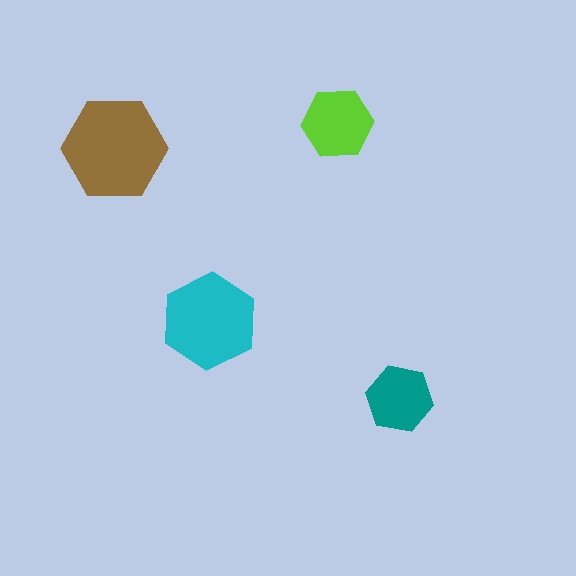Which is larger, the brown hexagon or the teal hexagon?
The brown one.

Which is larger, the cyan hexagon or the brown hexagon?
The brown one.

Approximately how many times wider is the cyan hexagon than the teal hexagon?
About 1.5 times wider.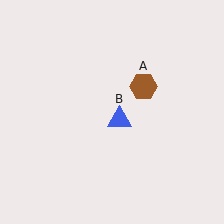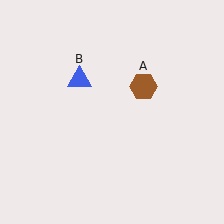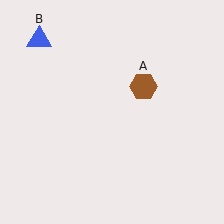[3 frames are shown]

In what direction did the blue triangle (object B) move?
The blue triangle (object B) moved up and to the left.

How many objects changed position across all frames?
1 object changed position: blue triangle (object B).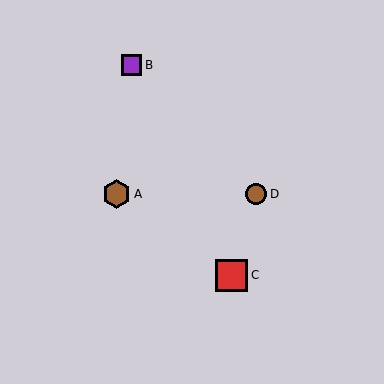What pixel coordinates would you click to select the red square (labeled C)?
Click at (232, 275) to select the red square C.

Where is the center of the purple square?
The center of the purple square is at (131, 65).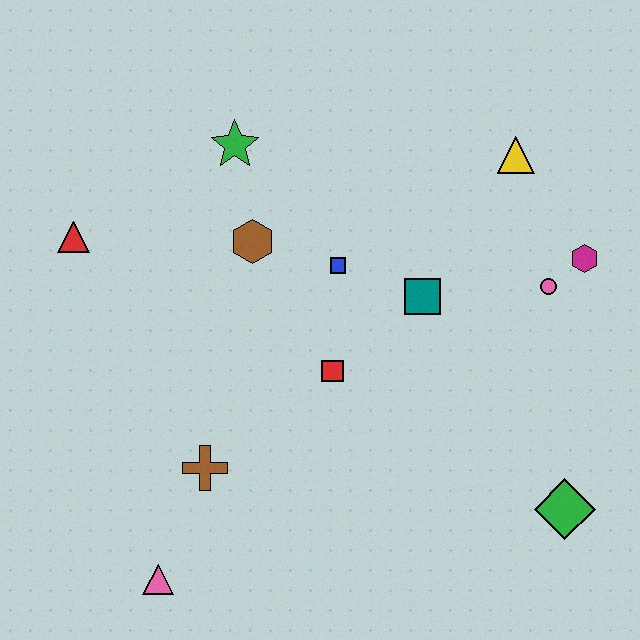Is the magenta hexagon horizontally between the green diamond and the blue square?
No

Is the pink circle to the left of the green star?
No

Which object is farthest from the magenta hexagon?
The pink triangle is farthest from the magenta hexagon.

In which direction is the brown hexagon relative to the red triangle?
The brown hexagon is to the right of the red triangle.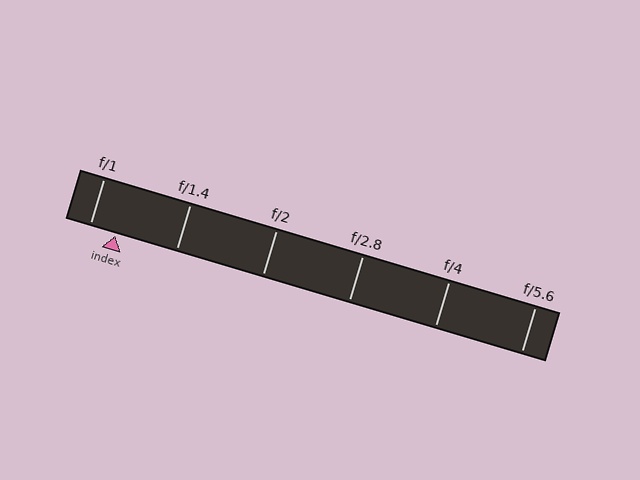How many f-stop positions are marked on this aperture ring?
There are 6 f-stop positions marked.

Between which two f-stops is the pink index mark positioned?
The index mark is between f/1 and f/1.4.